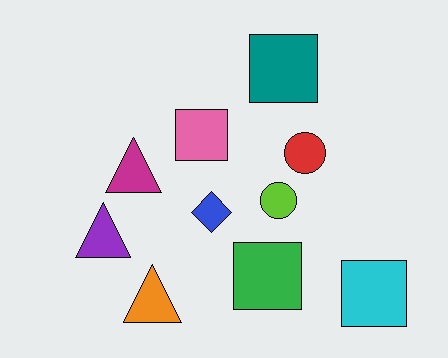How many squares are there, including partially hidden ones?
There are 4 squares.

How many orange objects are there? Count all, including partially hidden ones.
There is 1 orange object.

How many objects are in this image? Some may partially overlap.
There are 10 objects.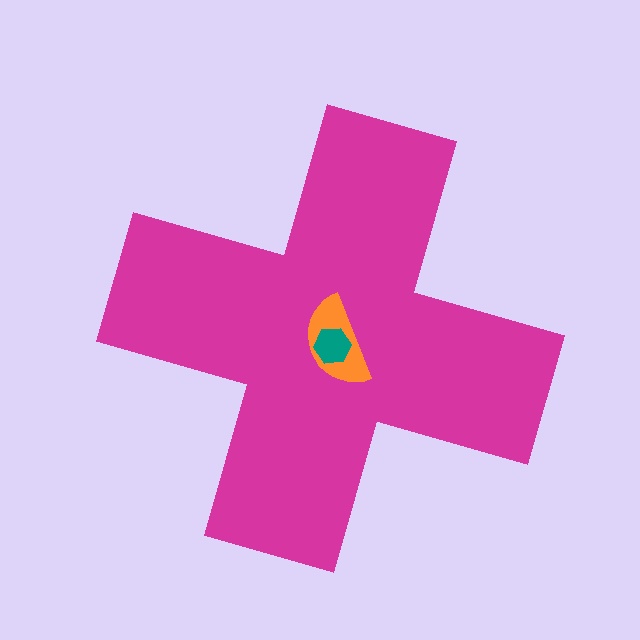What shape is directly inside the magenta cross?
The orange semicircle.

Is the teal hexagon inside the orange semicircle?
Yes.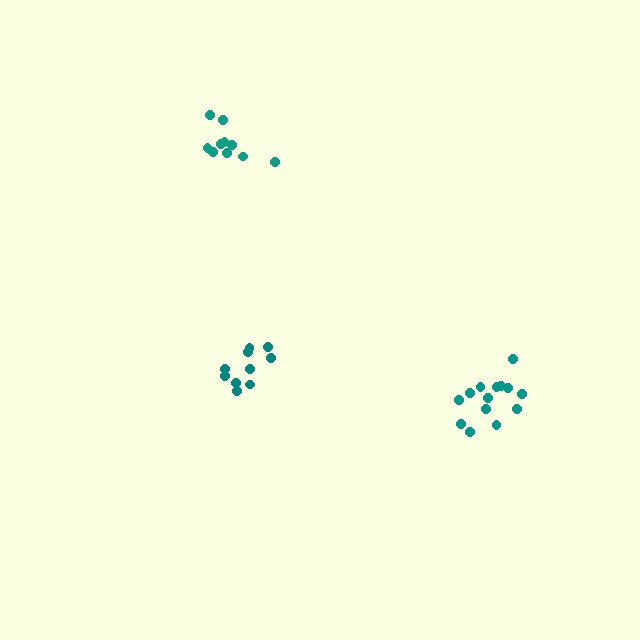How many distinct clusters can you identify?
There are 3 distinct clusters.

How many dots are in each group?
Group 1: 10 dots, Group 2: 10 dots, Group 3: 14 dots (34 total).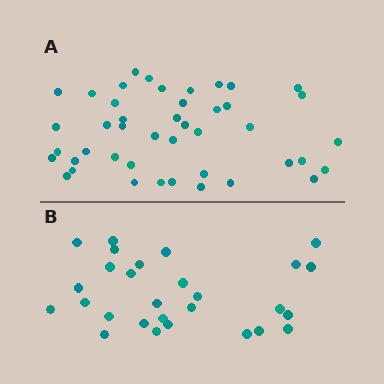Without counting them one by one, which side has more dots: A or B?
Region A (the top region) has more dots.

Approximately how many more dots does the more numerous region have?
Region A has approximately 15 more dots than region B.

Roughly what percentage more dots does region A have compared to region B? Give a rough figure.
About 55% more.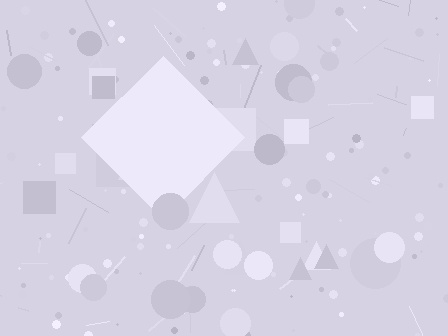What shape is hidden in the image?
A diamond is hidden in the image.